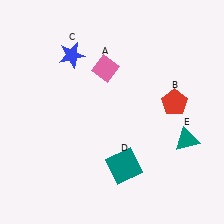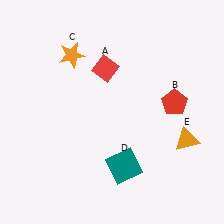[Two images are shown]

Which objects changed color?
A changed from pink to red. C changed from blue to orange. E changed from teal to orange.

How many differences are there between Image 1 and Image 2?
There are 3 differences between the two images.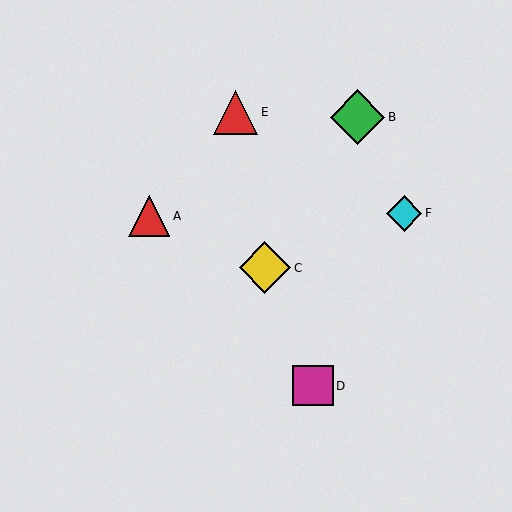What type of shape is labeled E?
Shape E is a red triangle.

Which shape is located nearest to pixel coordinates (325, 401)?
The magenta square (labeled D) at (313, 386) is nearest to that location.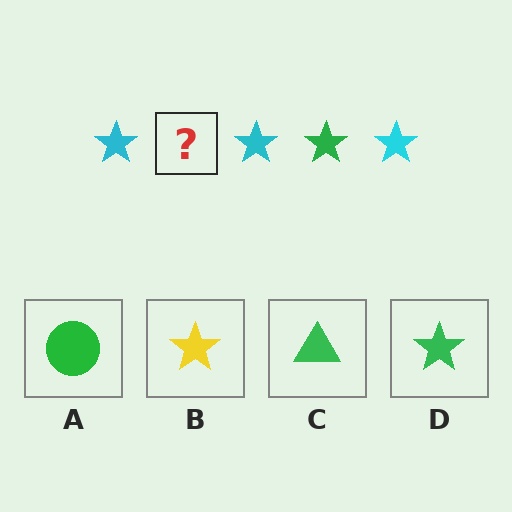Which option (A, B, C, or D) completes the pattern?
D.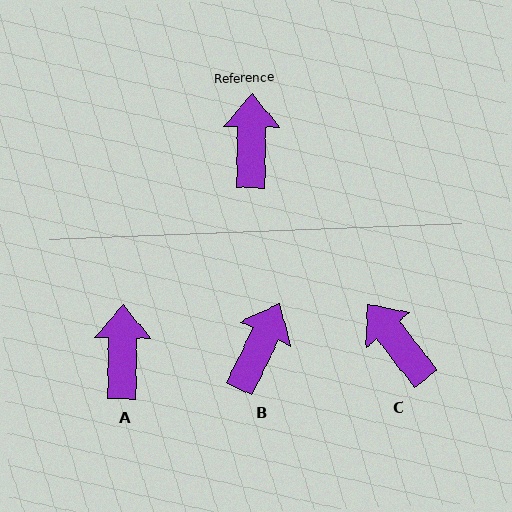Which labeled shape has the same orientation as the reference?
A.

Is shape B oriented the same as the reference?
No, it is off by about 24 degrees.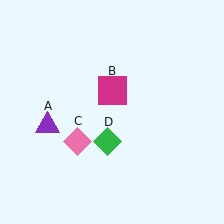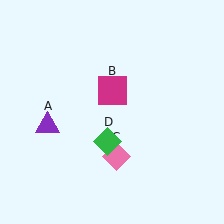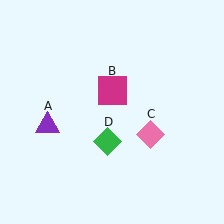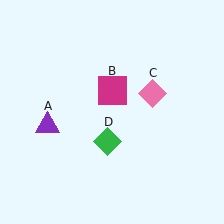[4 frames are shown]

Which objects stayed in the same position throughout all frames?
Purple triangle (object A) and magenta square (object B) and green diamond (object D) remained stationary.